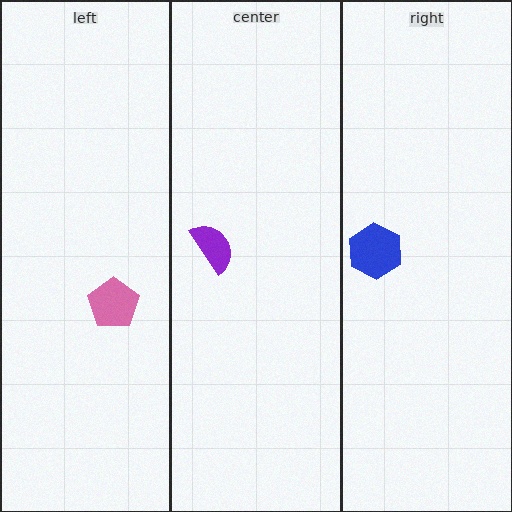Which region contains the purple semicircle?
The center region.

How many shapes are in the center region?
1.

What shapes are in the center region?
The purple semicircle.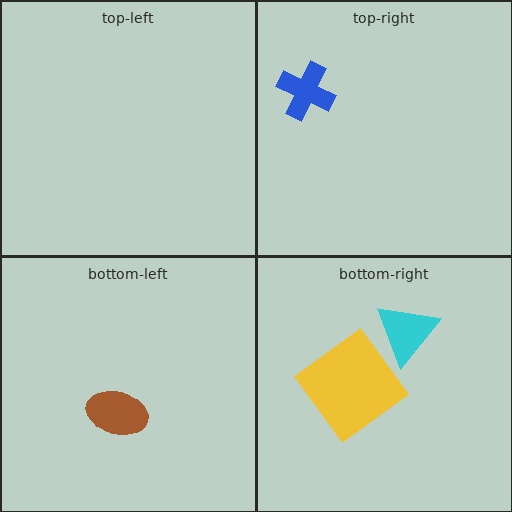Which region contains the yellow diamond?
The bottom-right region.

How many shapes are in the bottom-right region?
2.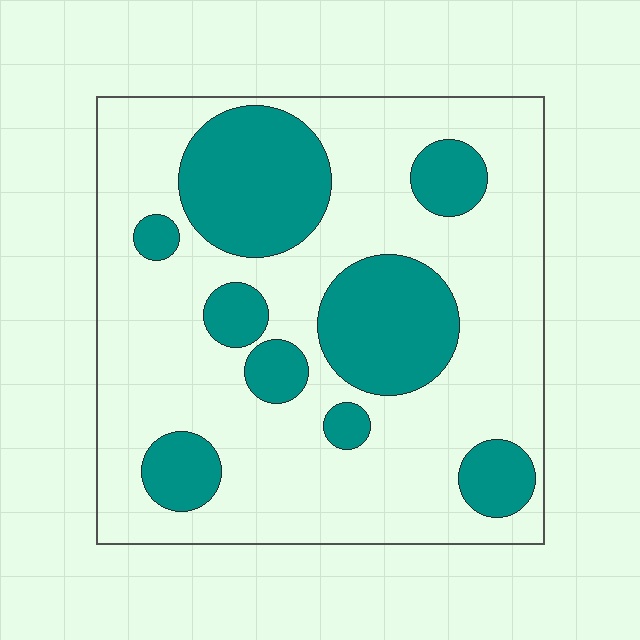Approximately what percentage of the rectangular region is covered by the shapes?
Approximately 30%.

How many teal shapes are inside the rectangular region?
9.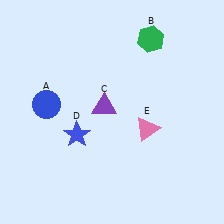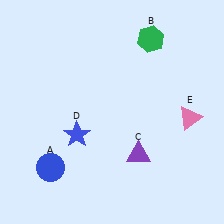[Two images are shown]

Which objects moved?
The objects that moved are: the blue circle (A), the purple triangle (C), the pink triangle (E).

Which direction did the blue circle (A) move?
The blue circle (A) moved down.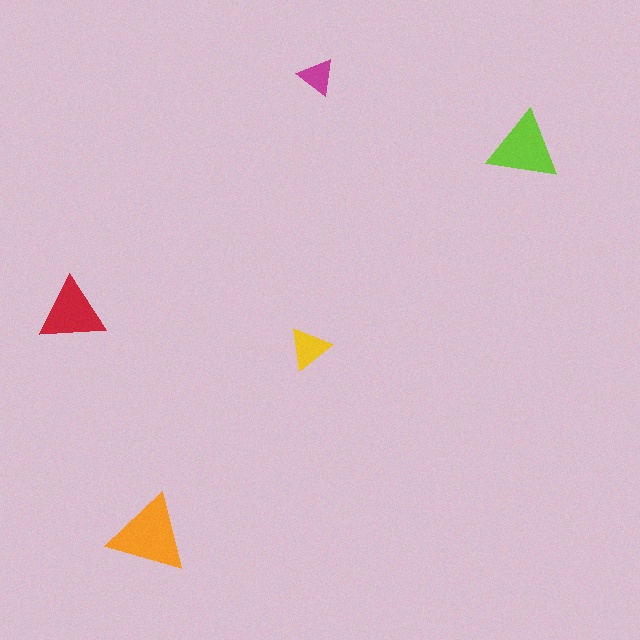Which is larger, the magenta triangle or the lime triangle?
The lime one.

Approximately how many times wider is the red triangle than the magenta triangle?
About 2 times wider.